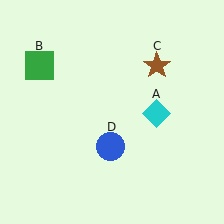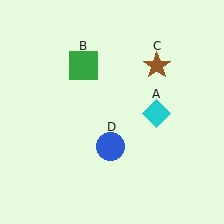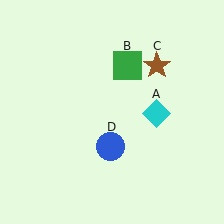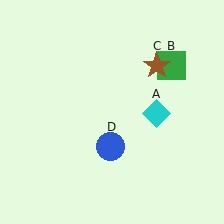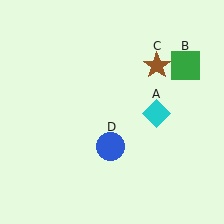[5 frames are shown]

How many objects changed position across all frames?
1 object changed position: green square (object B).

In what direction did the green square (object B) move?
The green square (object B) moved right.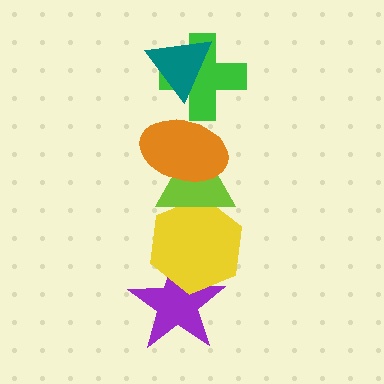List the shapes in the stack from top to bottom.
From top to bottom: the teal triangle, the green cross, the orange ellipse, the lime triangle, the yellow hexagon, the purple star.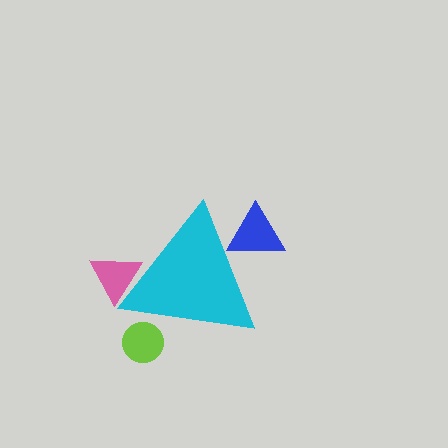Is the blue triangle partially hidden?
Yes, the blue triangle is partially hidden behind the cyan triangle.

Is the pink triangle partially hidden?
Yes, the pink triangle is partially hidden behind the cyan triangle.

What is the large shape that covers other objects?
A cyan triangle.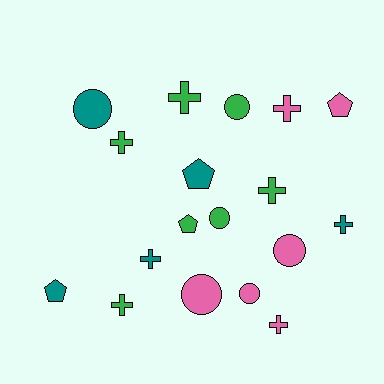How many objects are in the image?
There are 18 objects.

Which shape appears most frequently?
Cross, with 8 objects.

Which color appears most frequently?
Green, with 7 objects.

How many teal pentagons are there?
There are 2 teal pentagons.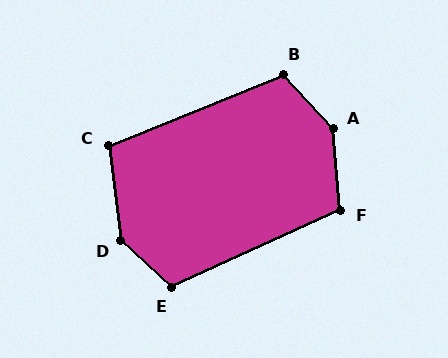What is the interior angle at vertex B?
Approximately 111 degrees (obtuse).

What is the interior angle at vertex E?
Approximately 113 degrees (obtuse).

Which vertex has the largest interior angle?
A, at approximately 142 degrees.